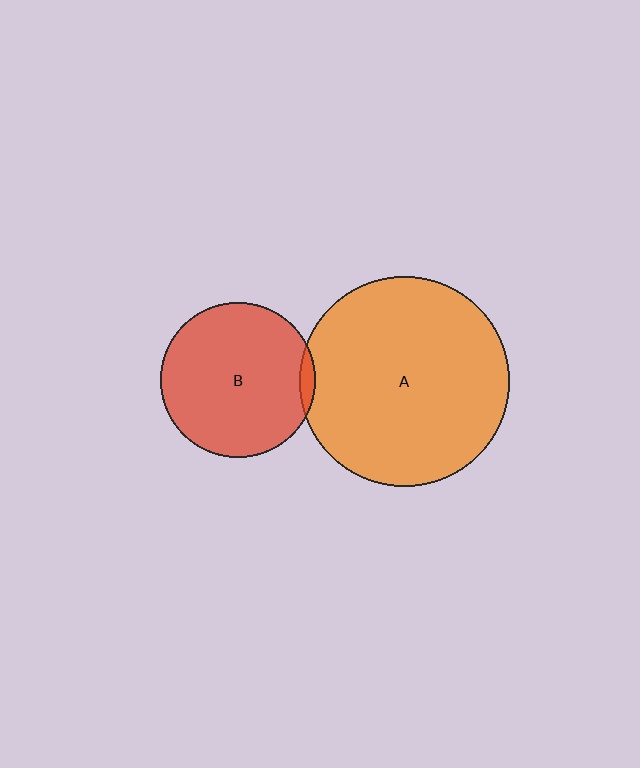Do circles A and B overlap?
Yes.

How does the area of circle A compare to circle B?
Approximately 1.9 times.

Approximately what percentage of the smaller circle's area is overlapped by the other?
Approximately 5%.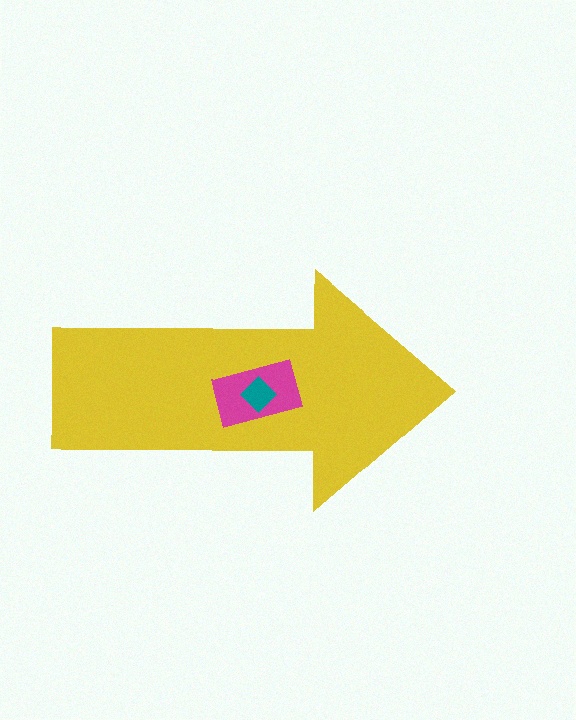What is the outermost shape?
The yellow arrow.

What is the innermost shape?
The teal diamond.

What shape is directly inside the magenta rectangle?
The teal diamond.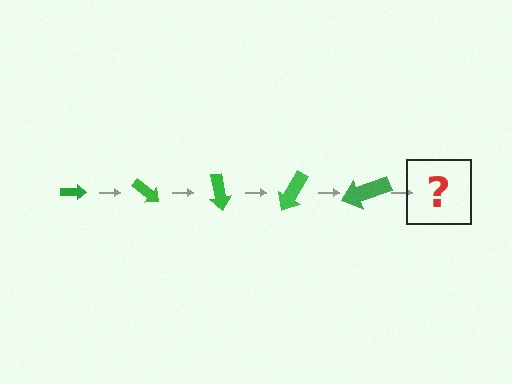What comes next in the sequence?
The next element should be an arrow, larger than the previous one and rotated 200 degrees from the start.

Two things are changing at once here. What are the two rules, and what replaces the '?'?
The two rules are that the arrow grows larger each step and it rotates 40 degrees each step. The '?' should be an arrow, larger than the previous one and rotated 200 degrees from the start.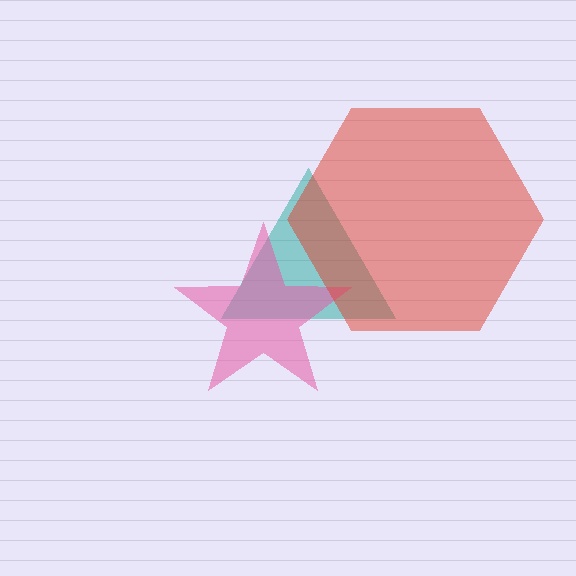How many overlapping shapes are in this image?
There are 3 overlapping shapes in the image.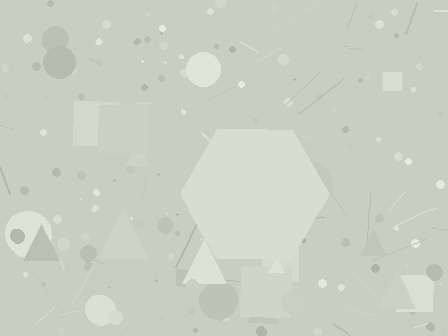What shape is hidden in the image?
A hexagon is hidden in the image.